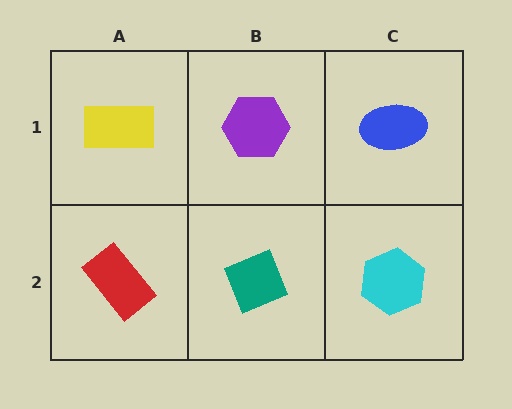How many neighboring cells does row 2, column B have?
3.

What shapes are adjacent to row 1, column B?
A teal diamond (row 2, column B), a yellow rectangle (row 1, column A), a blue ellipse (row 1, column C).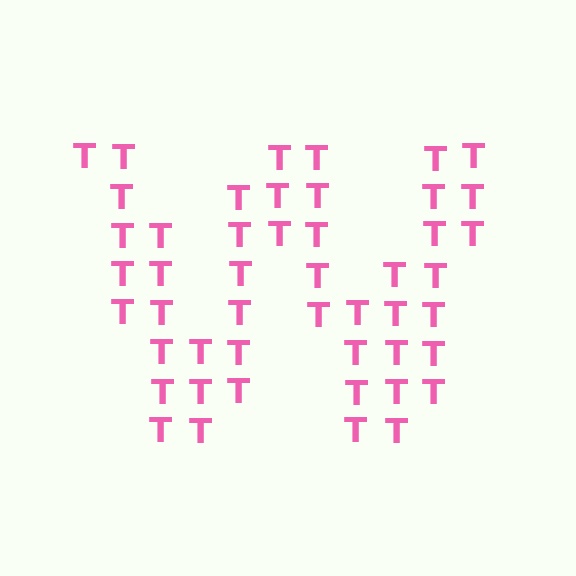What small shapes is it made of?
It is made of small letter T's.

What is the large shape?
The large shape is the letter W.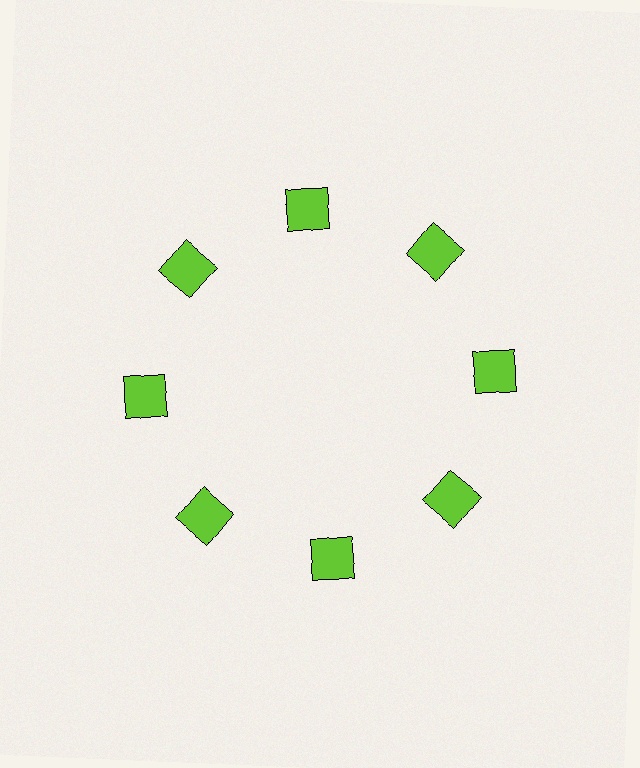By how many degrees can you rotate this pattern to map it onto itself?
The pattern maps onto itself every 45 degrees of rotation.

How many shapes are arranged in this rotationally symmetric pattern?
There are 8 shapes, arranged in 8 groups of 1.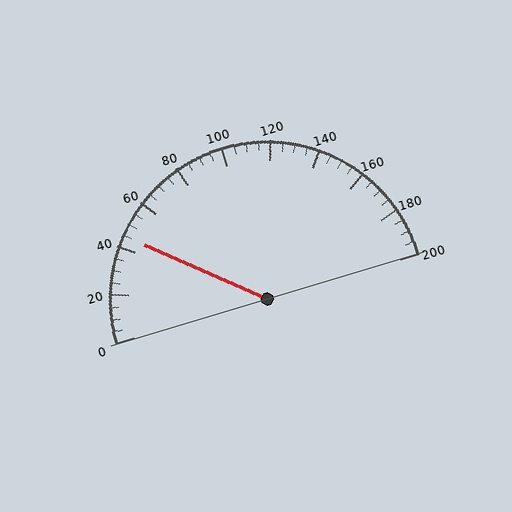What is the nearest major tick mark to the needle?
The nearest major tick mark is 40.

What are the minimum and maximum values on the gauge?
The gauge ranges from 0 to 200.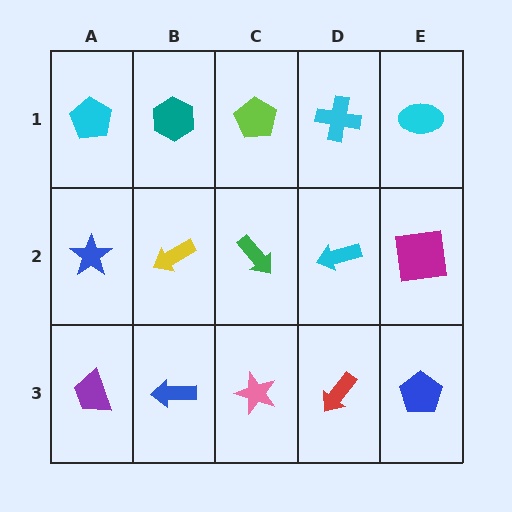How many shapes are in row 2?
5 shapes.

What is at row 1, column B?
A teal hexagon.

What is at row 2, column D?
A cyan arrow.